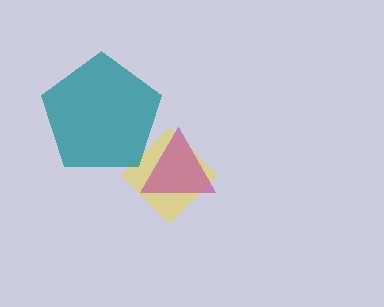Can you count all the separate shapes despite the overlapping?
Yes, there are 3 separate shapes.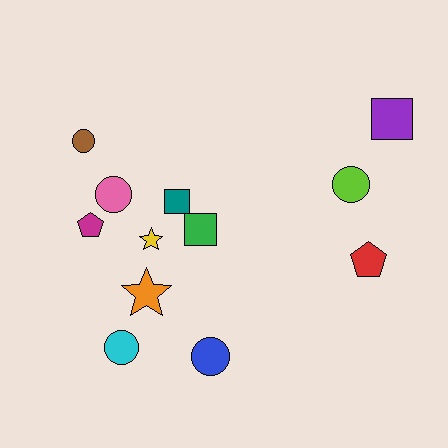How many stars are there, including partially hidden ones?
There are 2 stars.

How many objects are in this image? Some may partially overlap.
There are 12 objects.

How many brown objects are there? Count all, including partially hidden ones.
There is 1 brown object.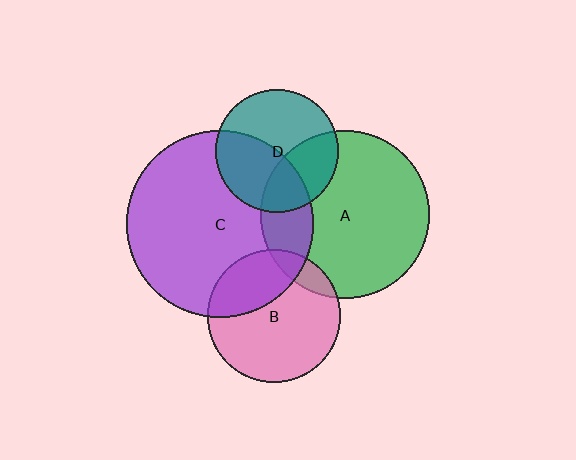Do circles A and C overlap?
Yes.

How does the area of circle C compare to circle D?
Approximately 2.3 times.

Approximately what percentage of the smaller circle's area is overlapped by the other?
Approximately 20%.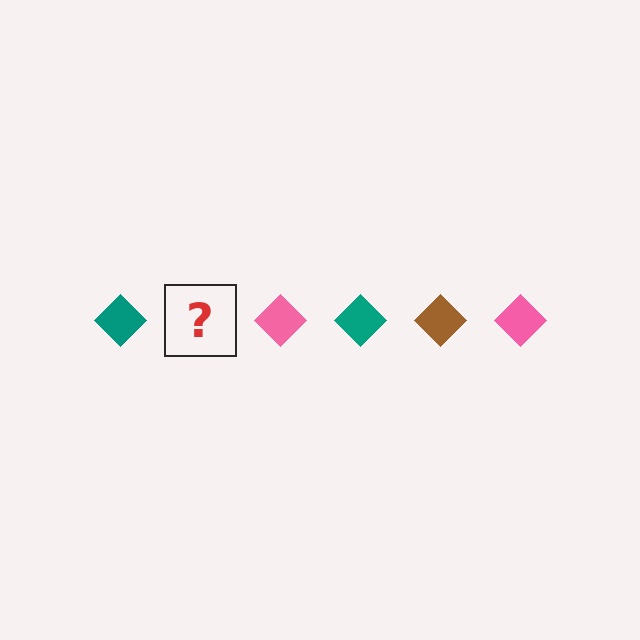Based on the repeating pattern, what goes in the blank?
The blank should be a brown diamond.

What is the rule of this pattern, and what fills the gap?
The rule is that the pattern cycles through teal, brown, pink diamonds. The gap should be filled with a brown diamond.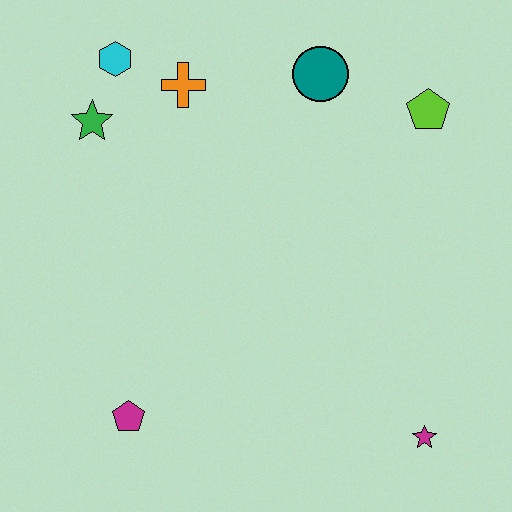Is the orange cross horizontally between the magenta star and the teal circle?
No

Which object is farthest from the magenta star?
The cyan hexagon is farthest from the magenta star.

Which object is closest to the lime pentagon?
The teal circle is closest to the lime pentagon.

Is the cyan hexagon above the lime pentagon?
Yes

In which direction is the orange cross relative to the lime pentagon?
The orange cross is to the left of the lime pentagon.